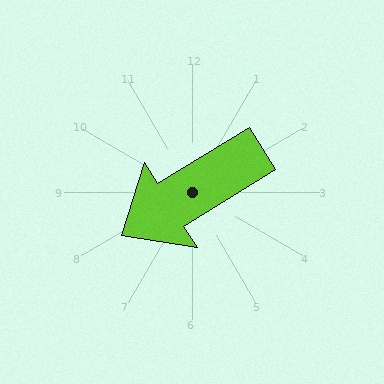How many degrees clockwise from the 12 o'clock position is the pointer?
Approximately 238 degrees.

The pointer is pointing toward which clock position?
Roughly 8 o'clock.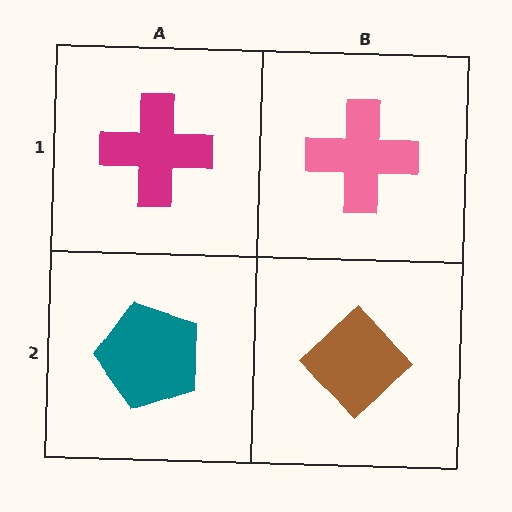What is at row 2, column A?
A teal pentagon.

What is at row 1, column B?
A pink cross.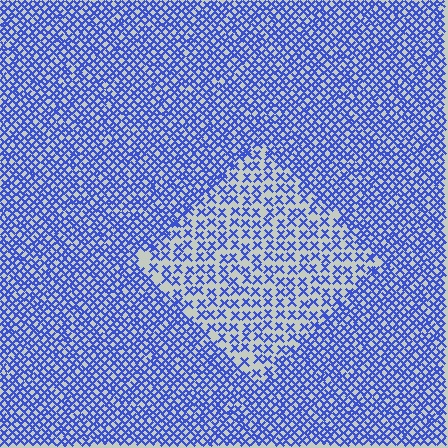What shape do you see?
I see a diamond.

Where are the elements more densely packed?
The elements are more densely packed outside the diamond boundary.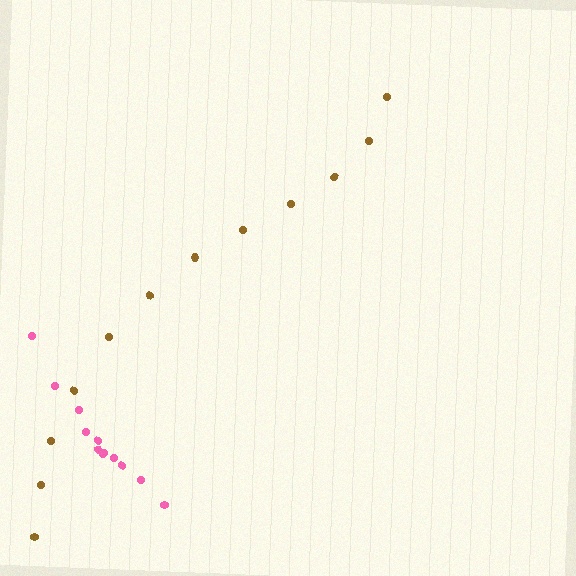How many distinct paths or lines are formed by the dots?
There are 2 distinct paths.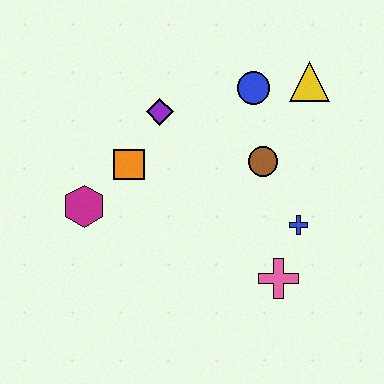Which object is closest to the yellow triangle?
The blue circle is closest to the yellow triangle.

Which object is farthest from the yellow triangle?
The magenta hexagon is farthest from the yellow triangle.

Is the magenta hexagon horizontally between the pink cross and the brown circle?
No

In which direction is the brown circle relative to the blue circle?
The brown circle is below the blue circle.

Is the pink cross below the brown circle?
Yes